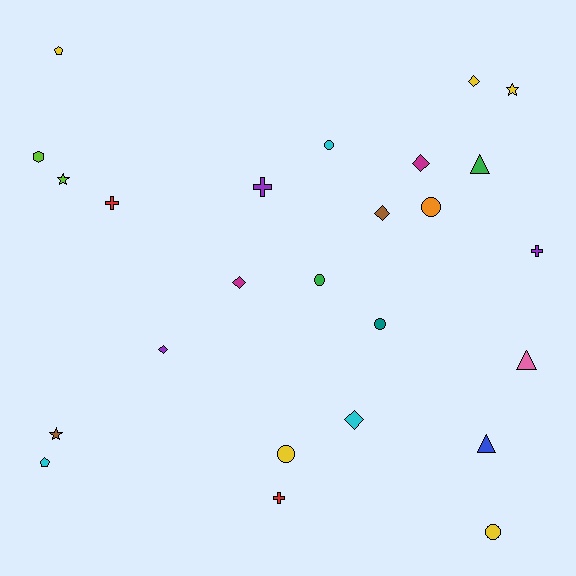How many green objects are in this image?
There are 2 green objects.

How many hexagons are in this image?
There is 1 hexagon.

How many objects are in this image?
There are 25 objects.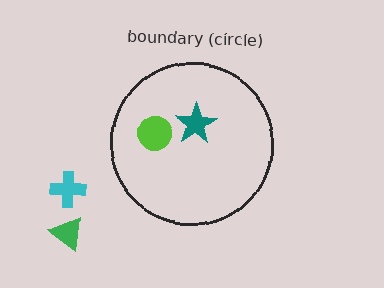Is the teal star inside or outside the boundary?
Inside.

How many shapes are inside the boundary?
2 inside, 2 outside.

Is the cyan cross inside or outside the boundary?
Outside.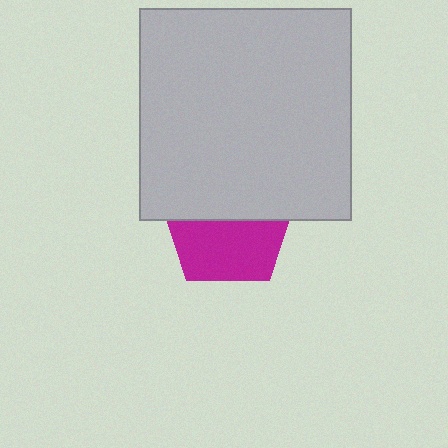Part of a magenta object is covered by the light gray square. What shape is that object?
It is a pentagon.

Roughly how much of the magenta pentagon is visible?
About half of it is visible (roughly 50%).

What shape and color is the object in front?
The object in front is a light gray square.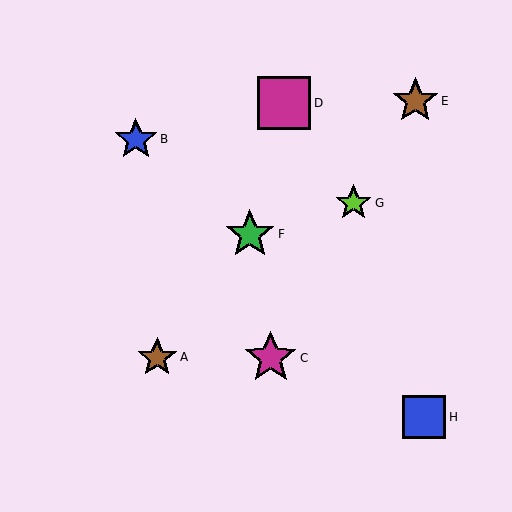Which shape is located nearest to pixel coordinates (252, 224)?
The green star (labeled F) at (250, 234) is nearest to that location.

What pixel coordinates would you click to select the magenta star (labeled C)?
Click at (271, 358) to select the magenta star C.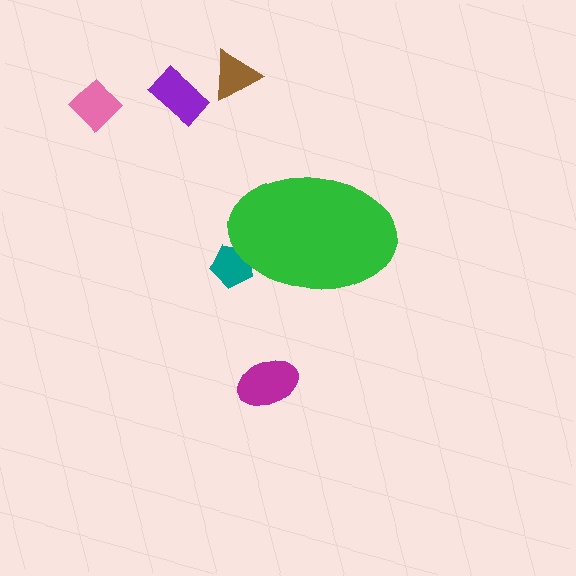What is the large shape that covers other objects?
A green ellipse.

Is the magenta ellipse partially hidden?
No, the magenta ellipse is fully visible.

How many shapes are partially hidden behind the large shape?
1 shape is partially hidden.